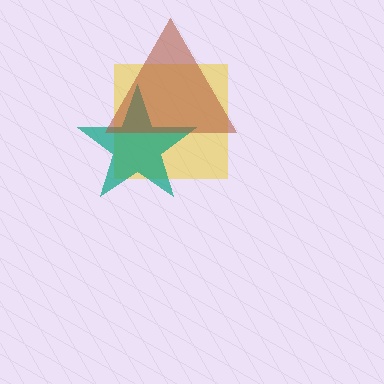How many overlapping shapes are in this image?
There are 3 overlapping shapes in the image.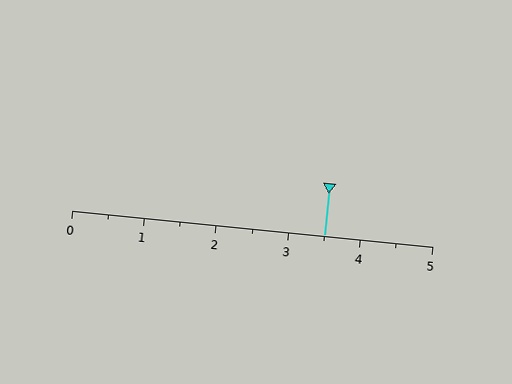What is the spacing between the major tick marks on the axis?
The major ticks are spaced 1 apart.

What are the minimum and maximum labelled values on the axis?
The axis runs from 0 to 5.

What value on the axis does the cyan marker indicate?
The marker indicates approximately 3.5.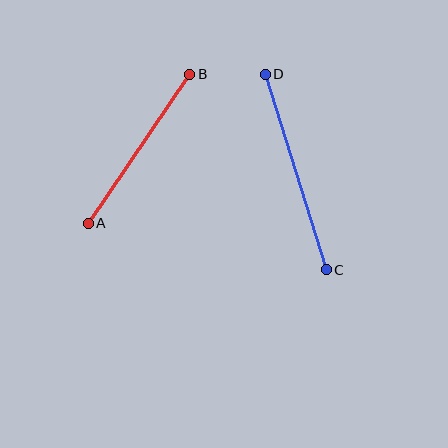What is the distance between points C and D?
The distance is approximately 205 pixels.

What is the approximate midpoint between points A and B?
The midpoint is at approximately (139, 149) pixels.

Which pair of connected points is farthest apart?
Points C and D are farthest apart.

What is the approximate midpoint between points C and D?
The midpoint is at approximately (296, 172) pixels.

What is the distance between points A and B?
The distance is approximately 181 pixels.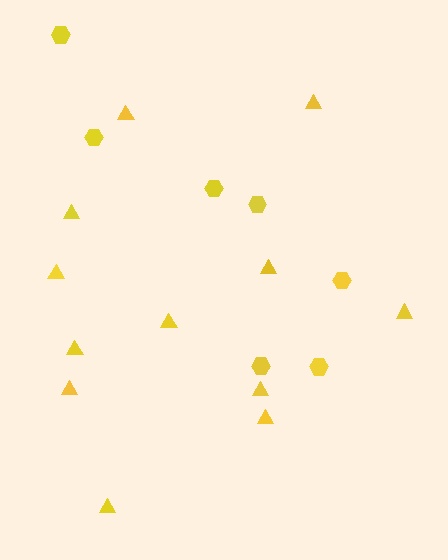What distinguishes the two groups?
There are 2 groups: one group of hexagons (7) and one group of triangles (12).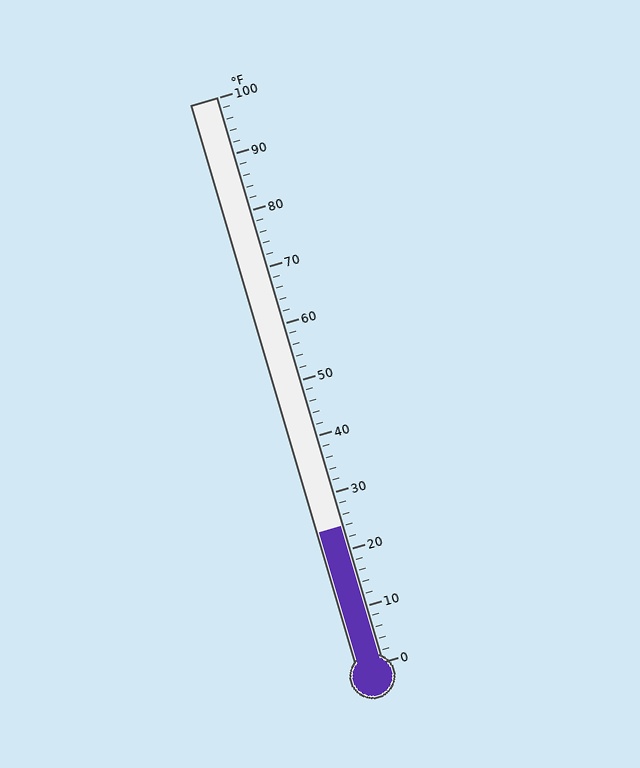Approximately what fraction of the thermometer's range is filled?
The thermometer is filled to approximately 25% of its range.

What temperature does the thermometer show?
The thermometer shows approximately 24°F.